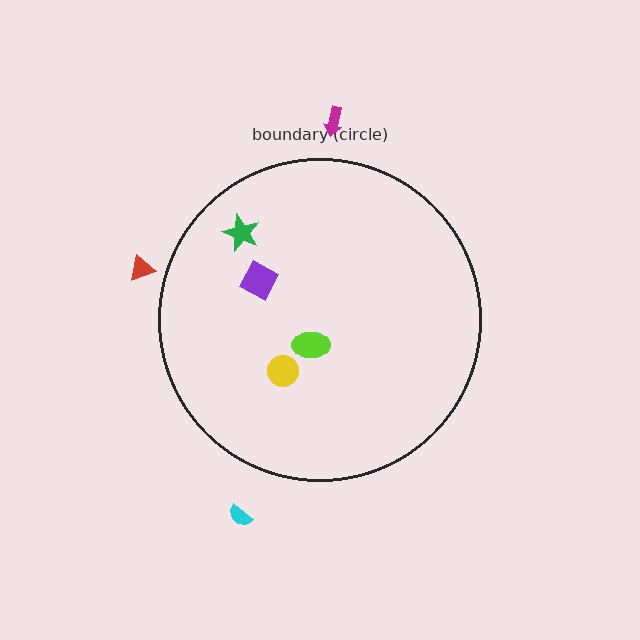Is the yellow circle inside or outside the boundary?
Inside.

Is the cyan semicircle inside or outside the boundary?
Outside.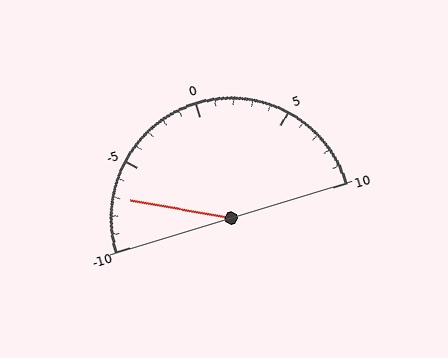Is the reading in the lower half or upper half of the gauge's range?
The reading is in the lower half of the range (-10 to 10).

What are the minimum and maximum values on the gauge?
The gauge ranges from -10 to 10.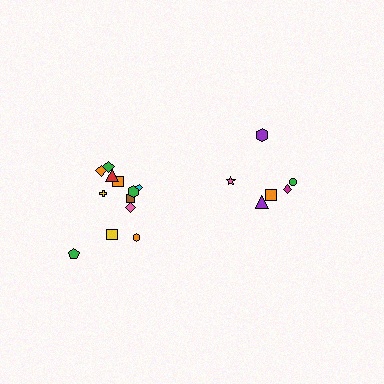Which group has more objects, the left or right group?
The left group.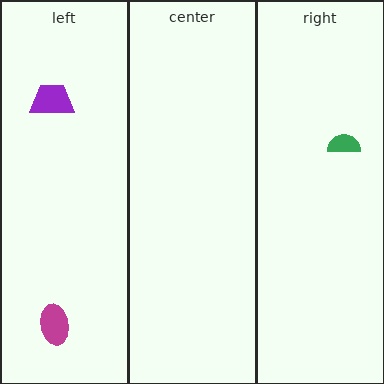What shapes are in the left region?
The magenta ellipse, the purple trapezoid.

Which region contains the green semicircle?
The right region.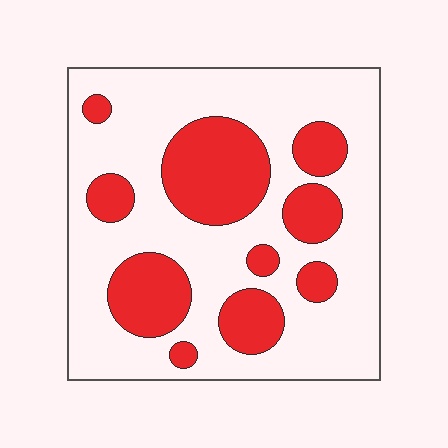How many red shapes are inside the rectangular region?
10.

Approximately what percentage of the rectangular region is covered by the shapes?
Approximately 30%.